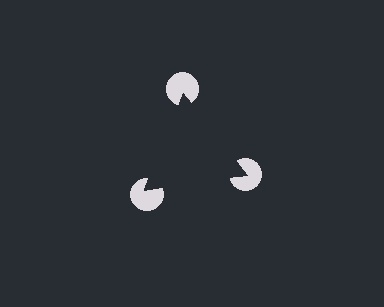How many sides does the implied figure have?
3 sides.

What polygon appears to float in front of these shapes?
An illusory triangle — its edges are inferred from the aligned wedge cuts in the pac-man discs, not physically drawn.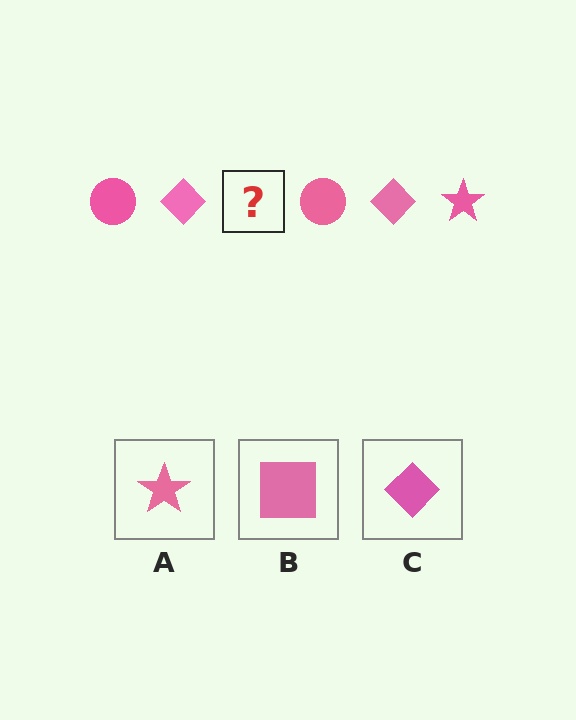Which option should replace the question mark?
Option A.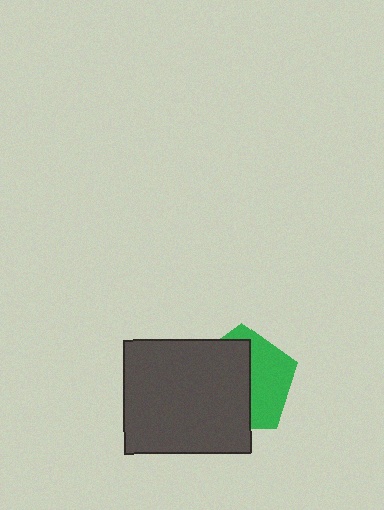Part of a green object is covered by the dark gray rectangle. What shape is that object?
It is a pentagon.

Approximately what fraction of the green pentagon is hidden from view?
Roughly 57% of the green pentagon is hidden behind the dark gray rectangle.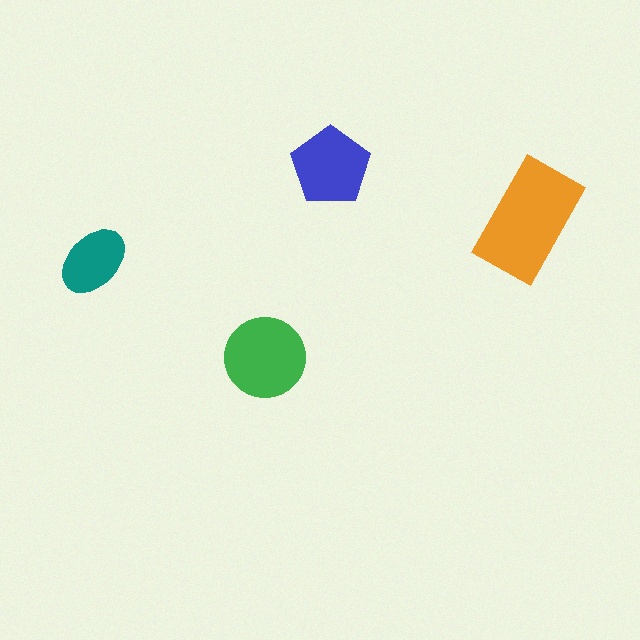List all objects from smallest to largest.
The teal ellipse, the blue pentagon, the green circle, the orange rectangle.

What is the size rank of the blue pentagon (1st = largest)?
3rd.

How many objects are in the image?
There are 4 objects in the image.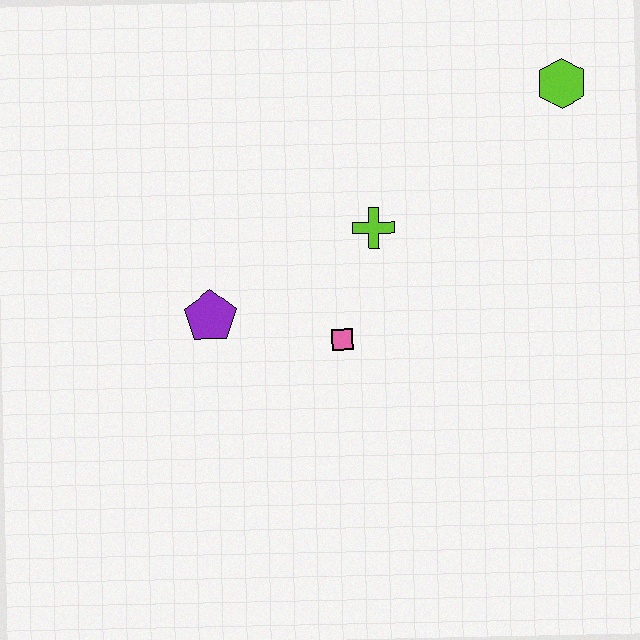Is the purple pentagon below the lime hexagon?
Yes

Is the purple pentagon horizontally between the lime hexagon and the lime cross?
No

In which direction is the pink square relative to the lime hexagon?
The pink square is below the lime hexagon.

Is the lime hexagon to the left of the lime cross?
No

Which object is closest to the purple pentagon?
The pink square is closest to the purple pentagon.